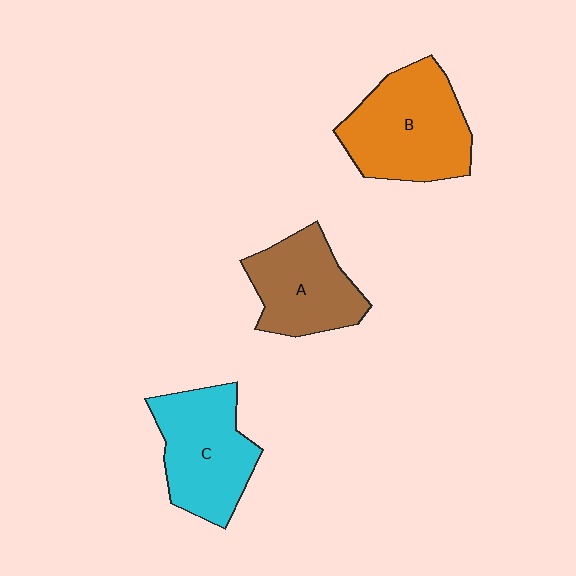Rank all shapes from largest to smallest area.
From largest to smallest: B (orange), C (cyan), A (brown).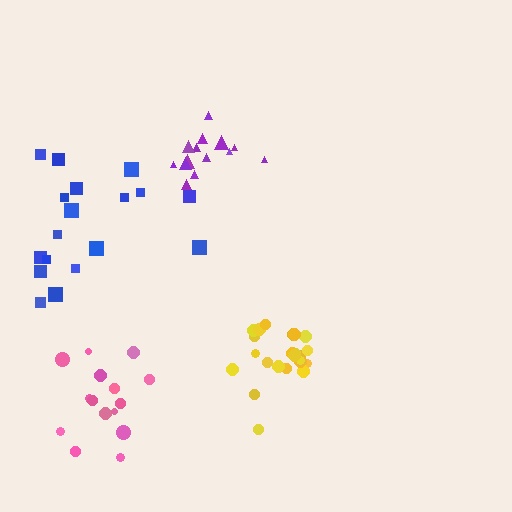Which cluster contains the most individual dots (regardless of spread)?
Yellow (24).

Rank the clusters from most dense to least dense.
yellow, purple, pink, blue.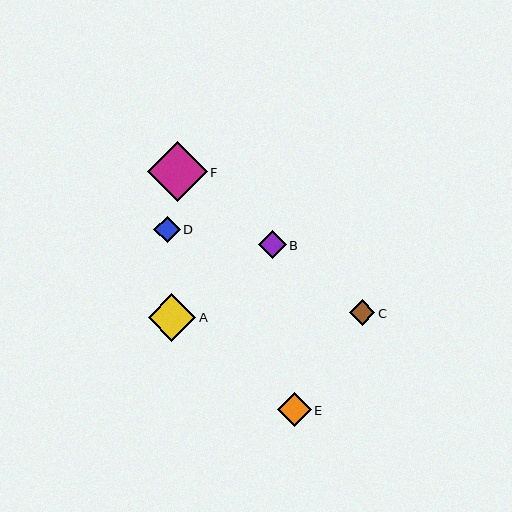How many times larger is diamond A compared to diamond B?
Diamond A is approximately 1.7 times the size of diamond B.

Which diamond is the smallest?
Diamond C is the smallest with a size of approximately 25 pixels.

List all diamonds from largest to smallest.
From largest to smallest: F, A, E, B, D, C.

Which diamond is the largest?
Diamond F is the largest with a size of approximately 60 pixels.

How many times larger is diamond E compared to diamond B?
Diamond E is approximately 1.2 times the size of diamond B.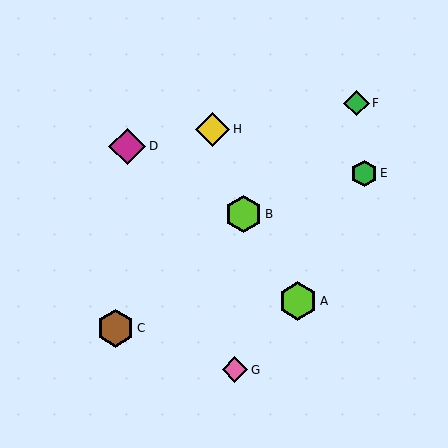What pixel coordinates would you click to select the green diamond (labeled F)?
Click at (356, 103) to select the green diamond F.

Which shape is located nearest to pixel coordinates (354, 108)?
The green diamond (labeled F) at (356, 103) is nearest to that location.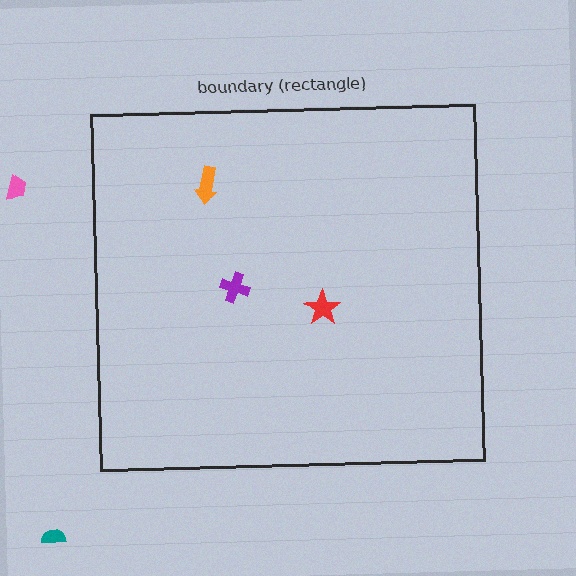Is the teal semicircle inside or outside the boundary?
Outside.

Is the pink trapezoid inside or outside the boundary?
Outside.